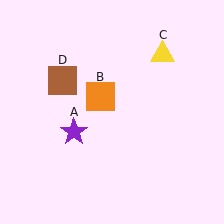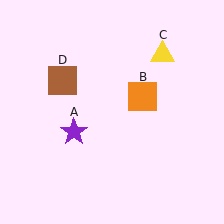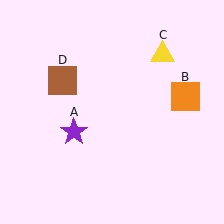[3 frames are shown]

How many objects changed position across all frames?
1 object changed position: orange square (object B).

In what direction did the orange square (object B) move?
The orange square (object B) moved right.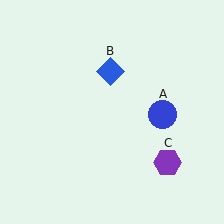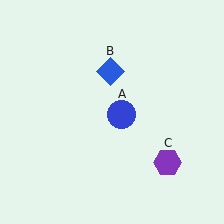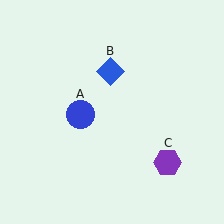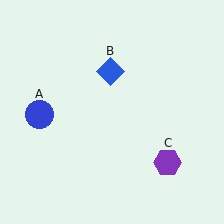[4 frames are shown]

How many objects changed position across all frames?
1 object changed position: blue circle (object A).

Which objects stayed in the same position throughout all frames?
Blue diamond (object B) and purple hexagon (object C) remained stationary.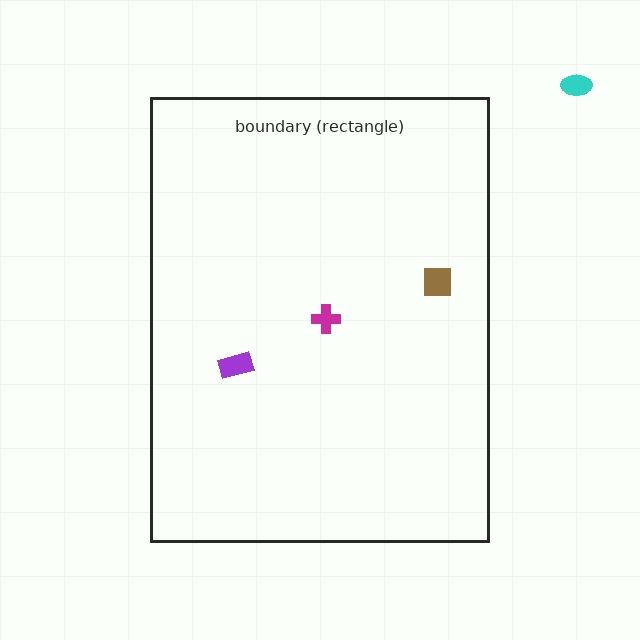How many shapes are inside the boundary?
3 inside, 1 outside.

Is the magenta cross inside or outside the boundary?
Inside.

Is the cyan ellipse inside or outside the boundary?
Outside.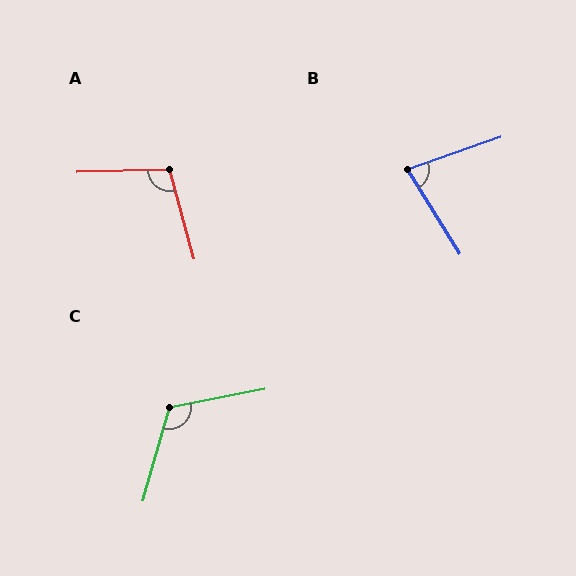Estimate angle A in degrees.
Approximately 104 degrees.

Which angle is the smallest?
B, at approximately 77 degrees.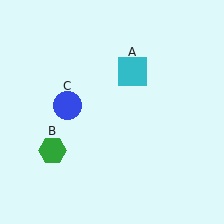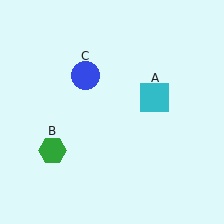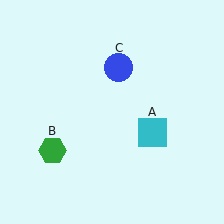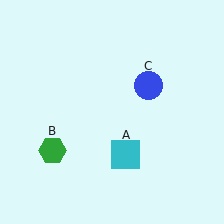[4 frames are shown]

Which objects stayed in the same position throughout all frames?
Green hexagon (object B) remained stationary.